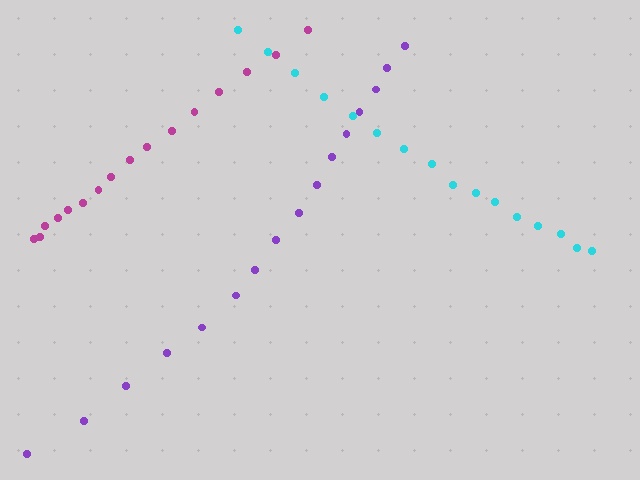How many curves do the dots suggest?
There are 3 distinct paths.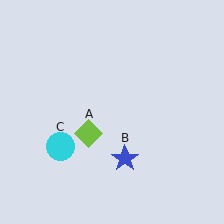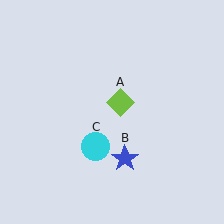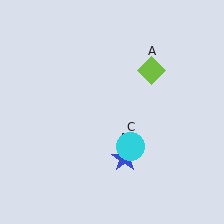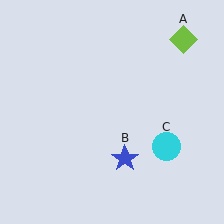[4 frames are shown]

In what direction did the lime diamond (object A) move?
The lime diamond (object A) moved up and to the right.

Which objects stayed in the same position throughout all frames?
Blue star (object B) remained stationary.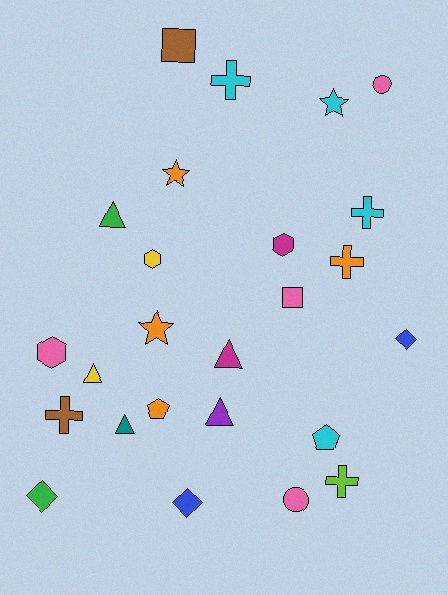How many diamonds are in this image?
There are 3 diamonds.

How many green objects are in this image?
There are 2 green objects.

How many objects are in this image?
There are 25 objects.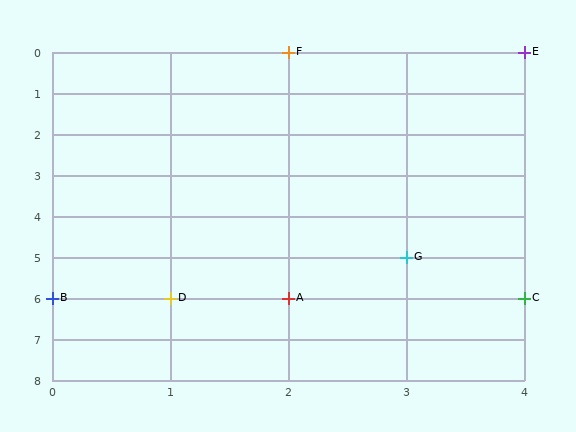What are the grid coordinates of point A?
Point A is at grid coordinates (2, 6).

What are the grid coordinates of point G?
Point G is at grid coordinates (3, 5).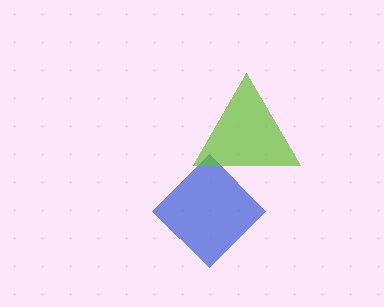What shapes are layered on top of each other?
The layered shapes are: a blue diamond, a lime triangle.